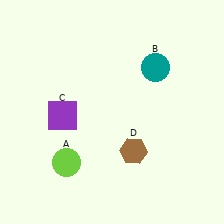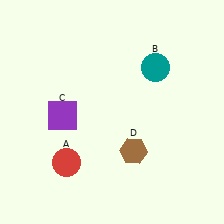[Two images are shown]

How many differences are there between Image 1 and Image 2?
There is 1 difference between the two images.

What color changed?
The circle (A) changed from lime in Image 1 to red in Image 2.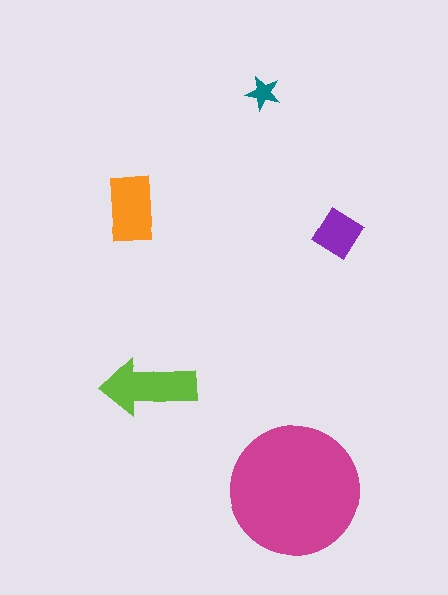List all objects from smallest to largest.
The teal star, the purple diamond, the orange rectangle, the lime arrow, the magenta circle.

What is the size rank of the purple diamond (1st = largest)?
4th.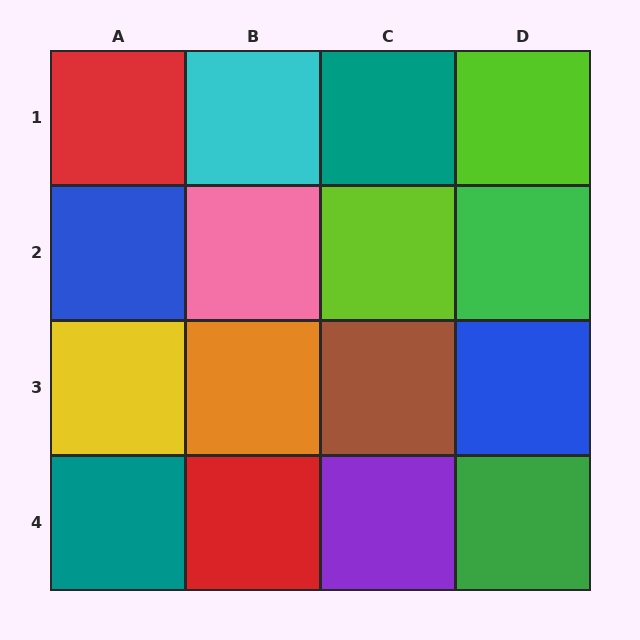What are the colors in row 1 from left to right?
Red, cyan, teal, lime.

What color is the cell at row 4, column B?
Red.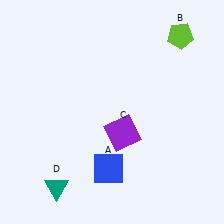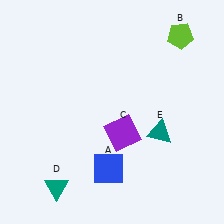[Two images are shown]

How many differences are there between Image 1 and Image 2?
There is 1 difference between the two images.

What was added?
A teal triangle (E) was added in Image 2.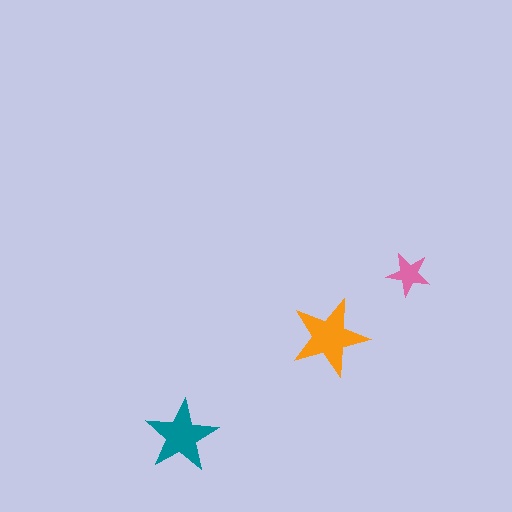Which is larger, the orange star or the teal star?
The orange one.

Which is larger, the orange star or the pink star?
The orange one.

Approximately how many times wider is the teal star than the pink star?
About 1.5 times wider.